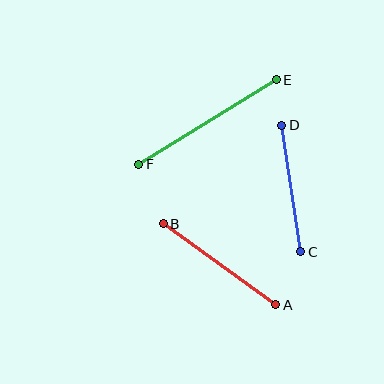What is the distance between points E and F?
The distance is approximately 161 pixels.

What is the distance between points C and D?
The distance is approximately 128 pixels.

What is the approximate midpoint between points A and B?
The midpoint is at approximately (219, 264) pixels.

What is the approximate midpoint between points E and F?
The midpoint is at approximately (207, 122) pixels.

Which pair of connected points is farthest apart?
Points E and F are farthest apart.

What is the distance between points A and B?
The distance is approximately 139 pixels.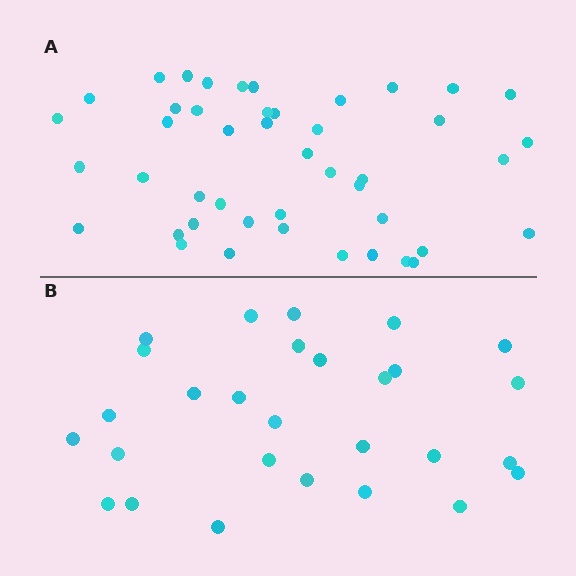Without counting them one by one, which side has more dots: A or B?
Region A (the top region) has more dots.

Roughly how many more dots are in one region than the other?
Region A has approximately 15 more dots than region B.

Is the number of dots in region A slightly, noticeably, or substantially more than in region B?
Region A has substantially more. The ratio is roughly 1.6 to 1.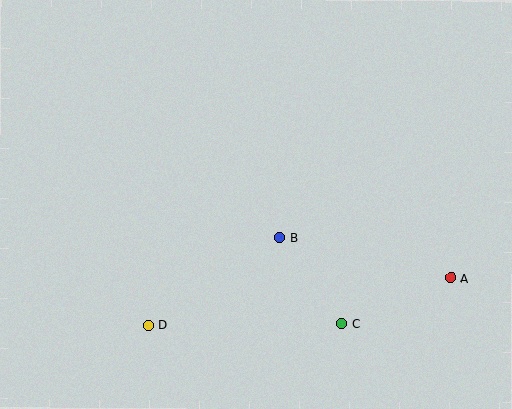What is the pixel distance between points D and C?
The distance between D and C is 193 pixels.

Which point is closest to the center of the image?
Point B at (280, 238) is closest to the center.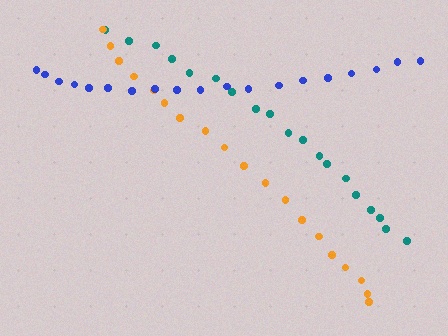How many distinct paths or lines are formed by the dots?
There are 3 distinct paths.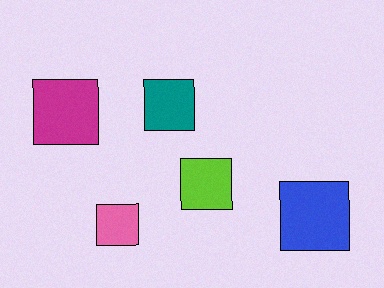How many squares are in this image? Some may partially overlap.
There are 5 squares.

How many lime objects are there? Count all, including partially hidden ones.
There is 1 lime object.